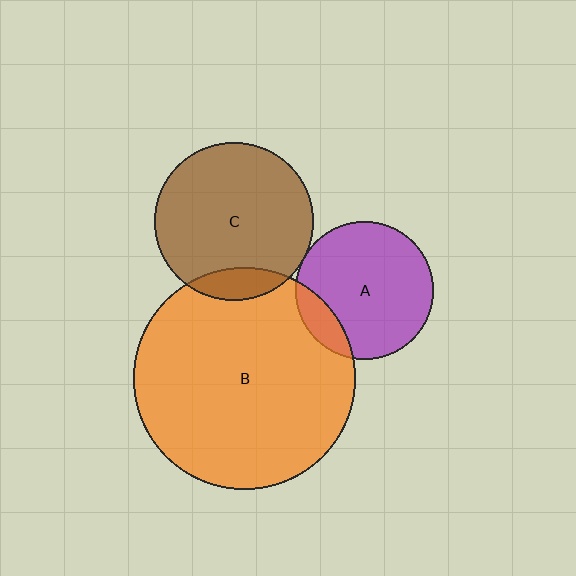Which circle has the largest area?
Circle B (orange).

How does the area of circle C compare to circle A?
Approximately 1.3 times.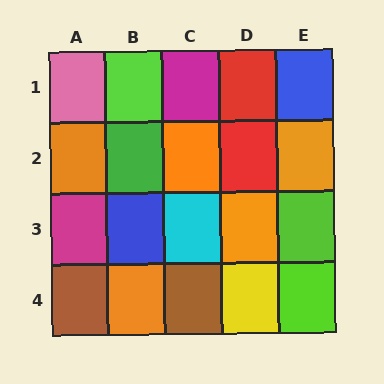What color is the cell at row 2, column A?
Orange.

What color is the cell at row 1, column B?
Lime.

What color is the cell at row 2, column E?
Orange.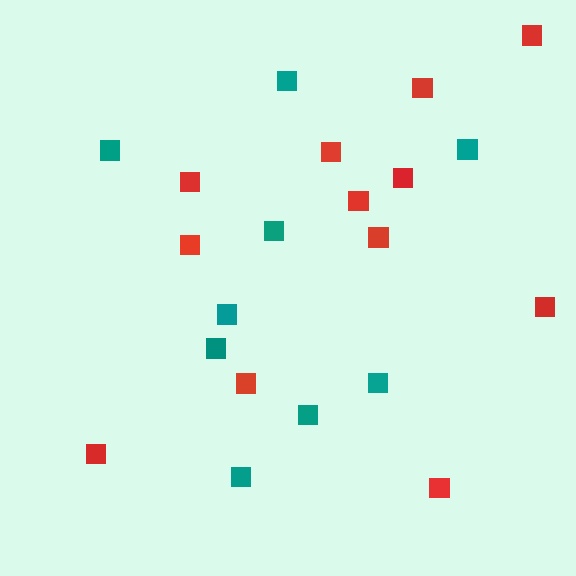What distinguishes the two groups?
There are 2 groups: one group of teal squares (9) and one group of red squares (12).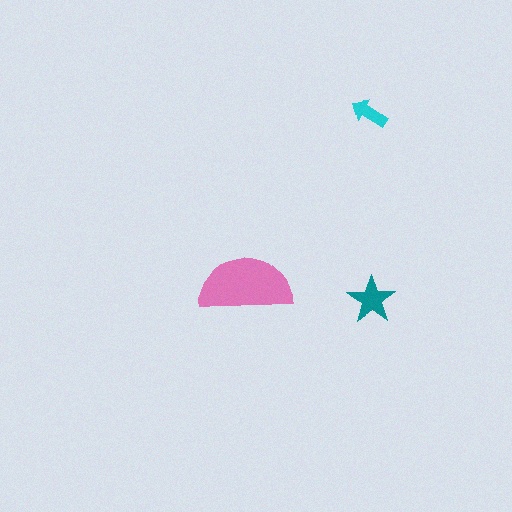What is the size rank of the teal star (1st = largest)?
2nd.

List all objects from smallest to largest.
The cyan arrow, the teal star, the pink semicircle.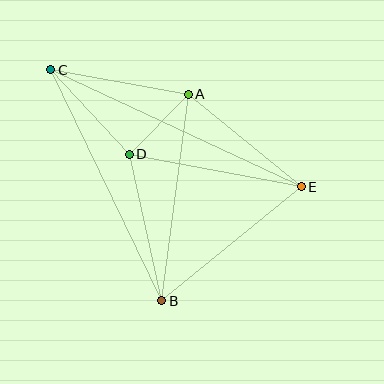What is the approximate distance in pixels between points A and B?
The distance between A and B is approximately 208 pixels.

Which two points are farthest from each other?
Points C and E are farthest from each other.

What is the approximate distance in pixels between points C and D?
The distance between C and D is approximately 116 pixels.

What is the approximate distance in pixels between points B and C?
The distance between B and C is approximately 256 pixels.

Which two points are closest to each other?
Points A and D are closest to each other.